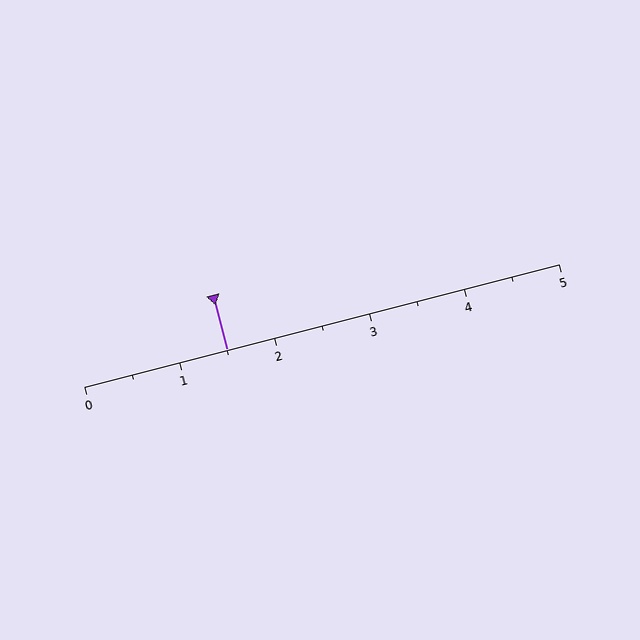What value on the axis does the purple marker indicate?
The marker indicates approximately 1.5.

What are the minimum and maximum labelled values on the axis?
The axis runs from 0 to 5.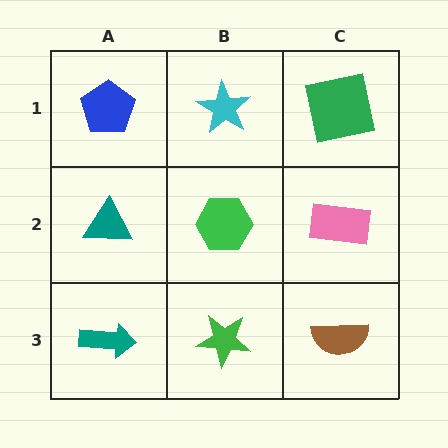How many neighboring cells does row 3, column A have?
2.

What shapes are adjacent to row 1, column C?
A pink rectangle (row 2, column C), a cyan star (row 1, column B).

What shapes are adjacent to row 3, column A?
A teal triangle (row 2, column A), a green star (row 3, column B).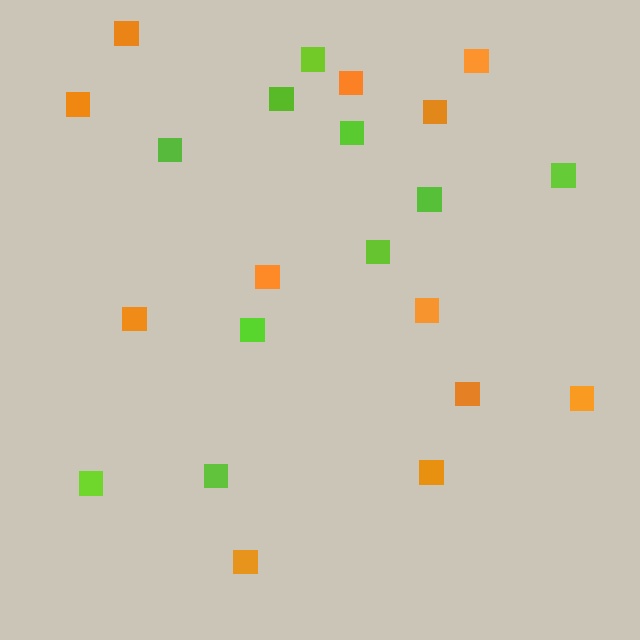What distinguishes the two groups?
There are 2 groups: one group of orange squares (12) and one group of lime squares (10).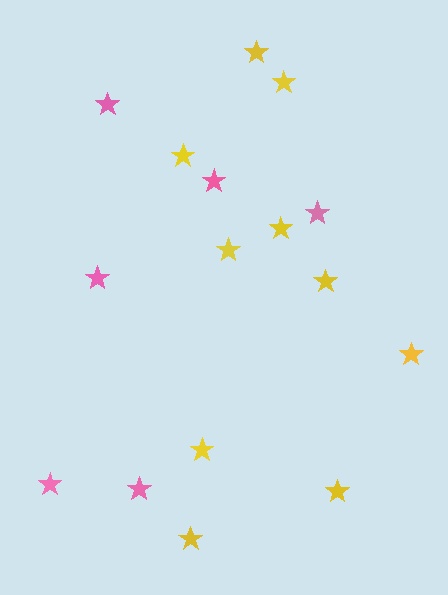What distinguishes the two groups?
There are 2 groups: one group of yellow stars (10) and one group of pink stars (6).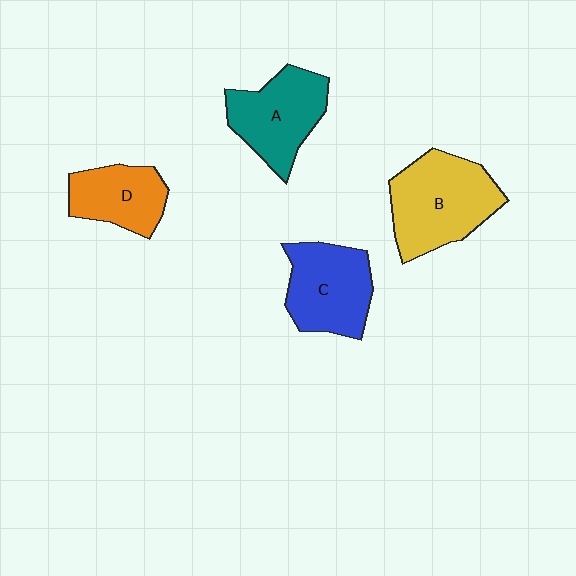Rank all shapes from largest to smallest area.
From largest to smallest: B (yellow), C (blue), A (teal), D (orange).